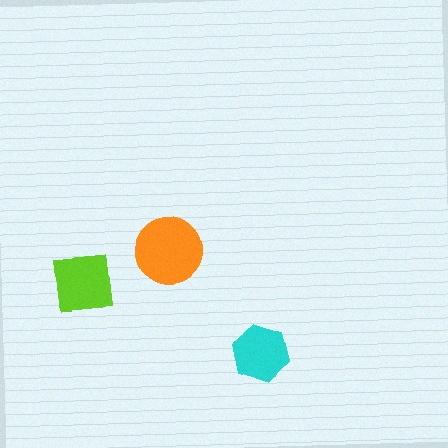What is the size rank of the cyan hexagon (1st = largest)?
3rd.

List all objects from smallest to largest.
The cyan hexagon, the lime square, the orange circle.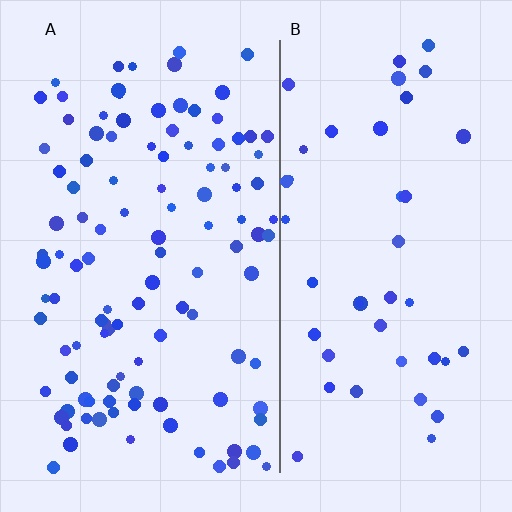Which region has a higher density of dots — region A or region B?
A (the left).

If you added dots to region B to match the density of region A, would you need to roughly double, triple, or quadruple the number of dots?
Approximately triple.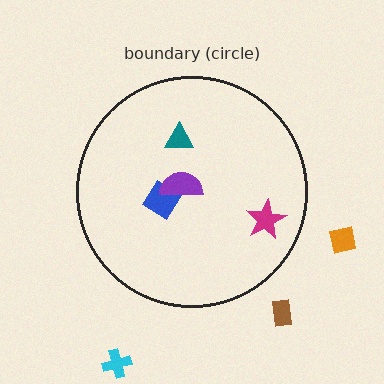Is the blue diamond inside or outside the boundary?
Inside.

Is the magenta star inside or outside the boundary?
Inside.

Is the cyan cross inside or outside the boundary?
Outside.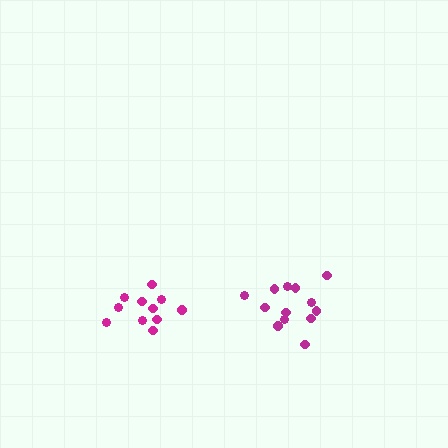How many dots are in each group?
Group 1: 11 dots, Group 2: 13 dots (24 total).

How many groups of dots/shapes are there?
There are 2 groups.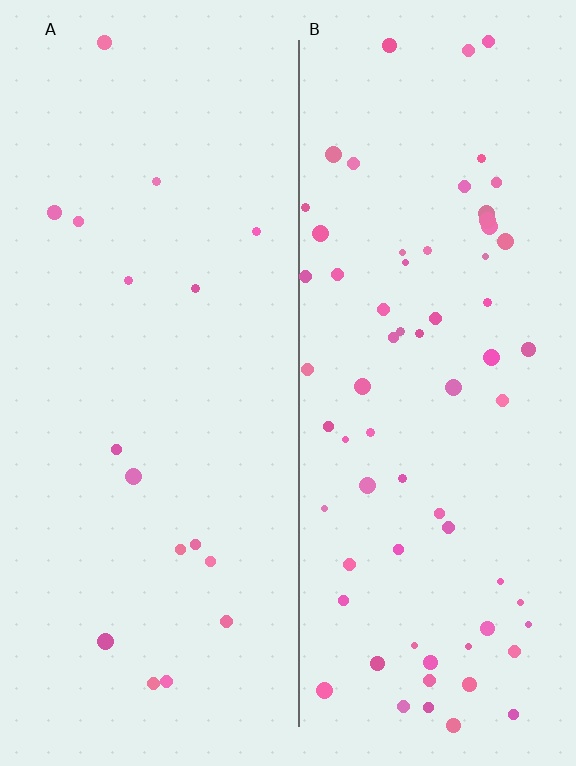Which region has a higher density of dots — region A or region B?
B (the right).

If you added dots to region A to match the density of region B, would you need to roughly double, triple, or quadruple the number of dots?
Approximately quadruple.